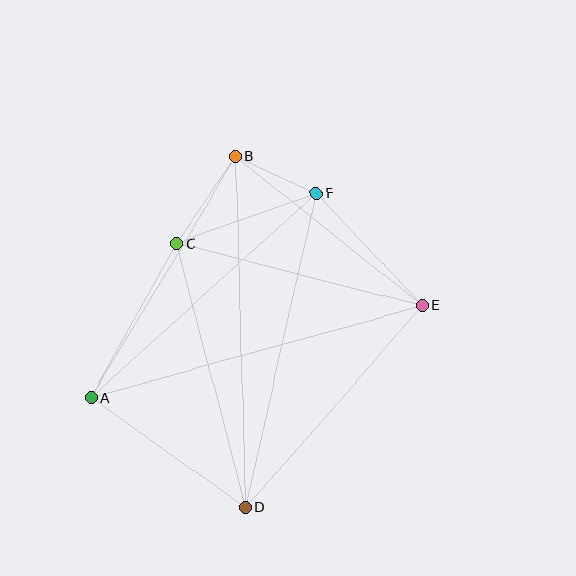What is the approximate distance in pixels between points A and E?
The distance between A and E is approximately 344 pixels.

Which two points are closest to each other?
Points B and F are closest to each other.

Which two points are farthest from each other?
Points B and D are farthest from each other.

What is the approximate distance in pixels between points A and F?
The distance between A and F is approximately 305 pixels.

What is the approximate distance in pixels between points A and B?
The distance between A and B is approximately 282 pixels.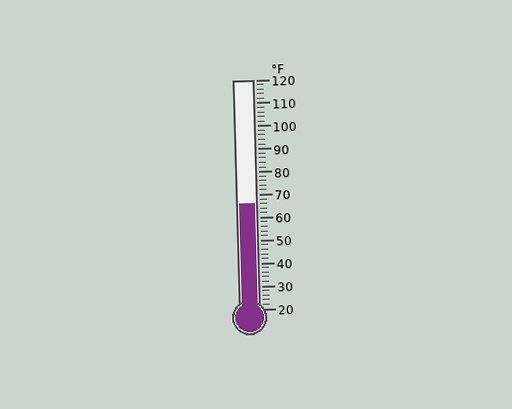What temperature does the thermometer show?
The thermometer shows approximately 66°F.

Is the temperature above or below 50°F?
The temperature is above 50°F.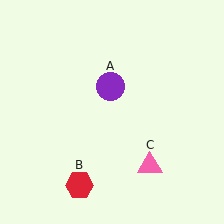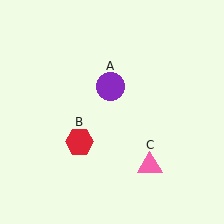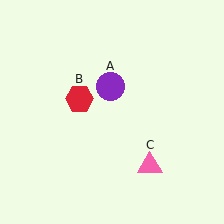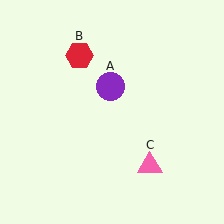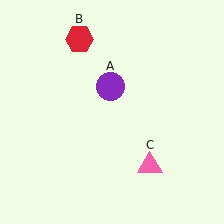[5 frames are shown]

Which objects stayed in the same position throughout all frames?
Purple circle (object A) and pink triangle (object C) remained stationary.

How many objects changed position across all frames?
1 object changed position: red hexagon (object B).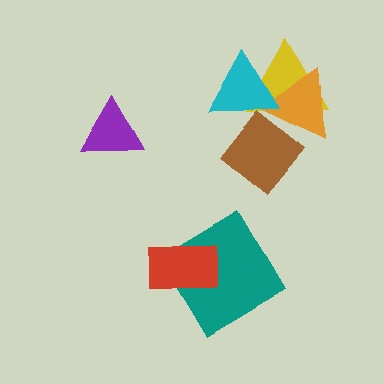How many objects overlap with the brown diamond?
1 object overlaps with the brown diamond.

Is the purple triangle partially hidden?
No, no other shape covers it.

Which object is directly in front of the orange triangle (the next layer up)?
The cyan triangle is directly in front of the orange triangle.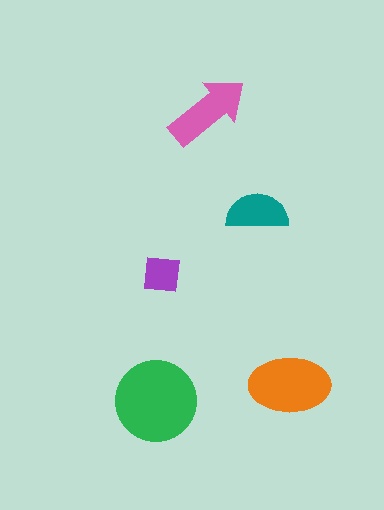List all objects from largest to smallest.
The green circle, the orange ellipse, the pink arrow, the teal semicircle, the purple square.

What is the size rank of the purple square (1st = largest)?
5th.